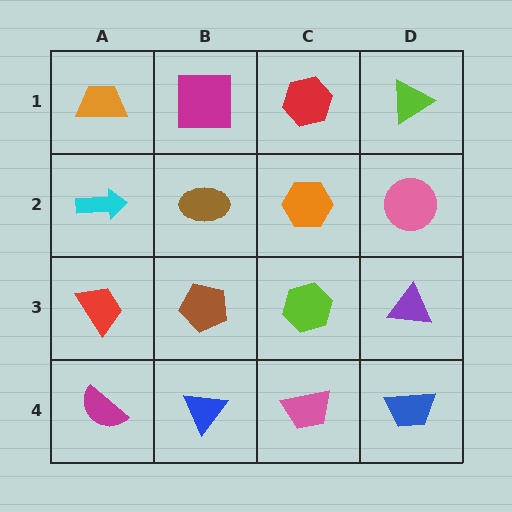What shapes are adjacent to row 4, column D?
A purple triangle (row 3, column D), a pink trapezoid (row 4, column C).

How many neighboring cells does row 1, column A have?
2.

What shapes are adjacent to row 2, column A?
An orange trapezoid (row 1, column A), a red trapezoid (row 3, column A), a brown ellipse (row 2, column B).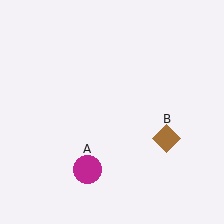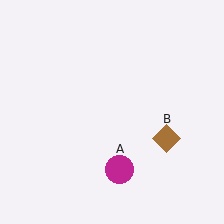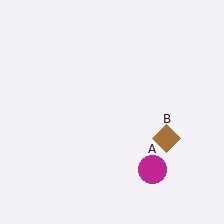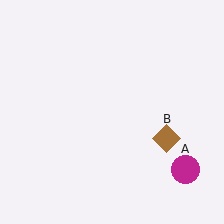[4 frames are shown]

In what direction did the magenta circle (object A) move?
The magenta circle (object A) moved right.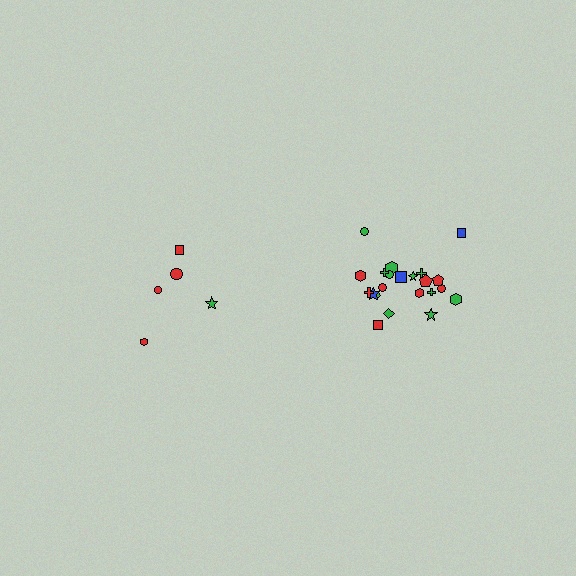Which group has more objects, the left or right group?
The right group.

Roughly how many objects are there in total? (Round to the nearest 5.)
Roughly 25 objects in total.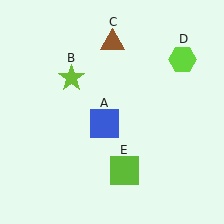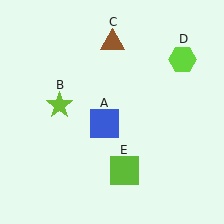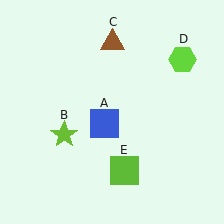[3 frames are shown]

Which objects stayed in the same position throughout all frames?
Blue square (object A) and brown triangle (object C) and lime hexagon (object D) and lime square (object E) remained stationary.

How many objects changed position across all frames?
1 object changed position: lime star (object B).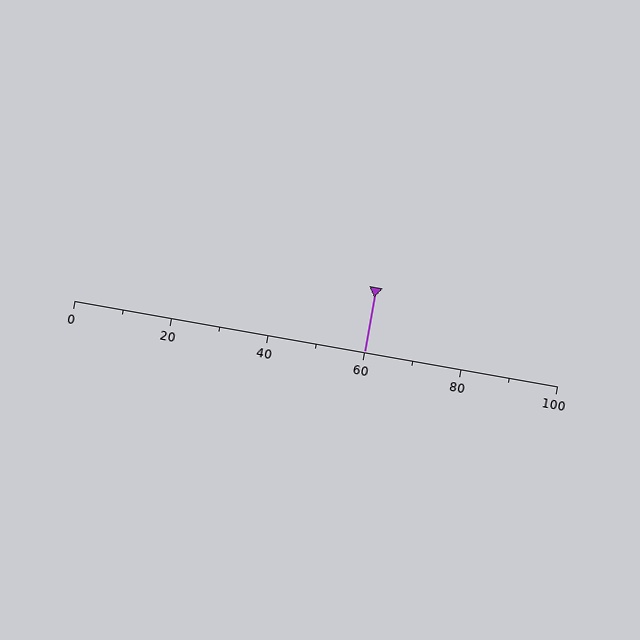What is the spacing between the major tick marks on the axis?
The major ticks are spaced 20 apart.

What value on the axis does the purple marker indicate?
The marker indicates approximately 60.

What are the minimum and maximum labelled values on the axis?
The axis runs from 0 to 100.